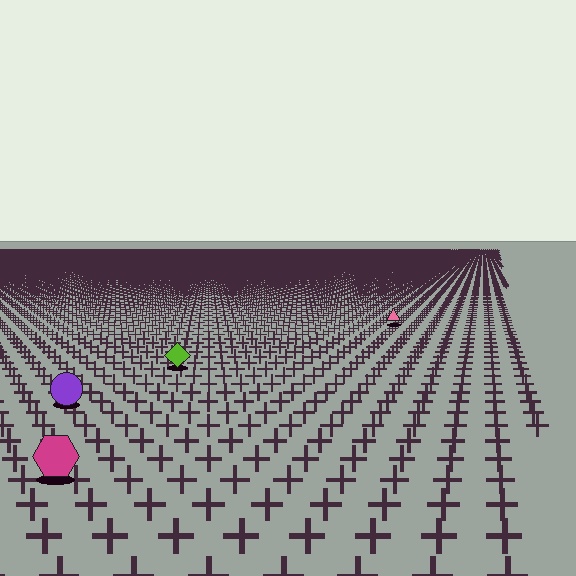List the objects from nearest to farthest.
From nearest to farthest: the magenta hexagon, the purple circle, the lime diamond, the pink triangle.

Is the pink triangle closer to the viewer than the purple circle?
No. The purple circle is closer — you can tell from the texture gradient: the ground texture is coarser near it.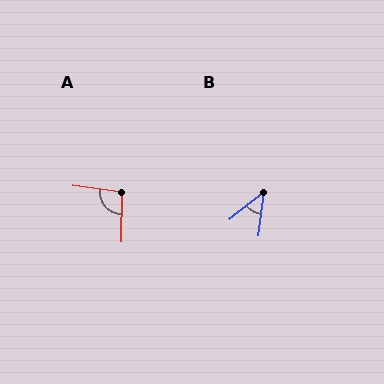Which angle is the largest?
A, at approximately 98 degrees.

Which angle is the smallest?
B, at approximately 44 degrees.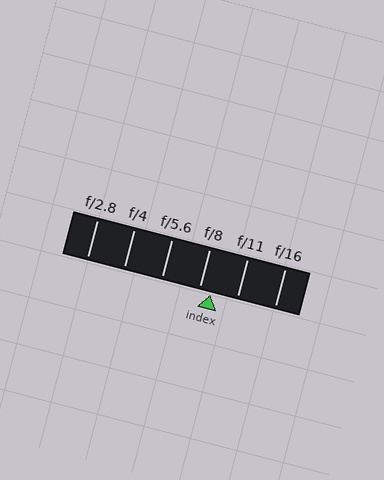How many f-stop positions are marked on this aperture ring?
There are 6 f-stop positions marked.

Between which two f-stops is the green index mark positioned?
The index mark is between f/8 and f/11.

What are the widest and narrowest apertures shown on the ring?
The widest aperture shown is f/2.8 and the narrowest is f/16.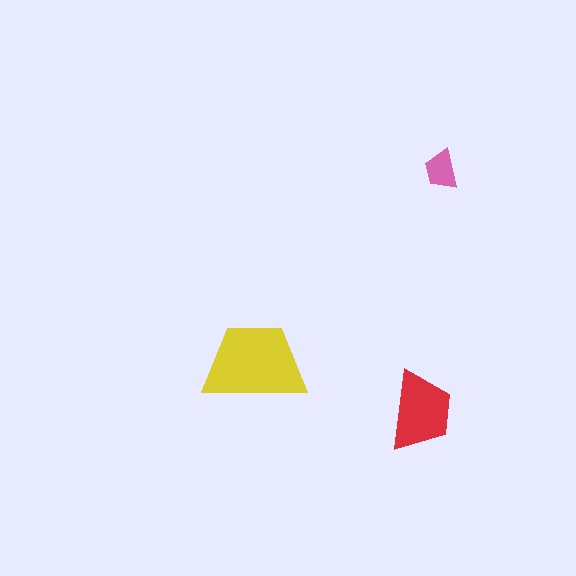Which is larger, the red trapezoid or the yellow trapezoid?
The yellow one.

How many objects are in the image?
There are 3 objects in the image.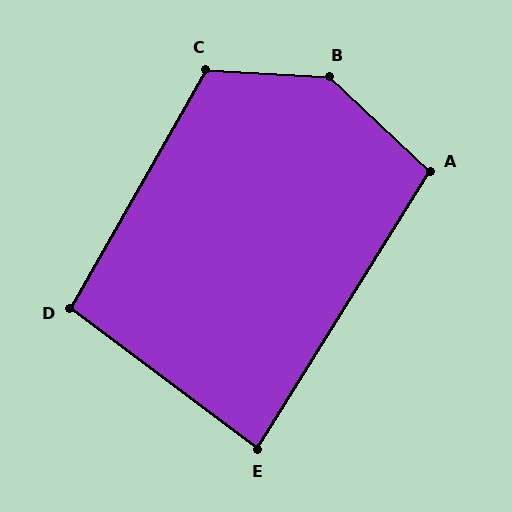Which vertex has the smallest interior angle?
E, at approximately 85 degrees.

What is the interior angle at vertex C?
Approximately 116 degrees (obtuse).